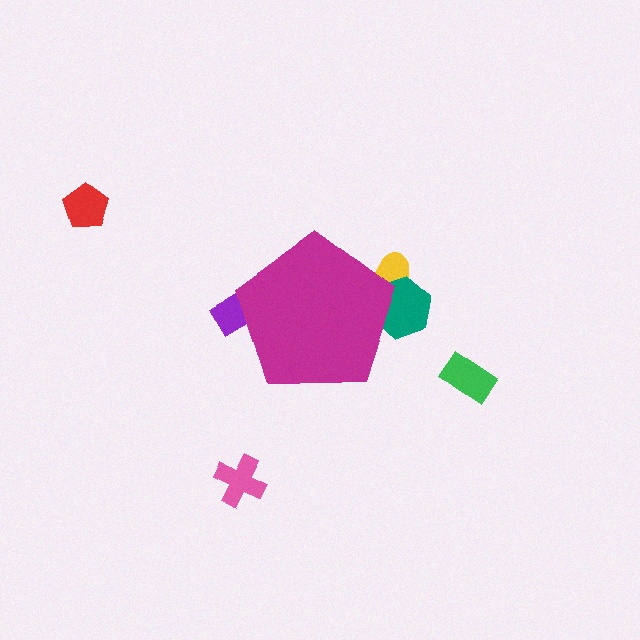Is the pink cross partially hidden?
No, the pink cross is fully visible.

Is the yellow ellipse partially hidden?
Yes, the yellow ellipse is partially hidden behind the magenta pentagon.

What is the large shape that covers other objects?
A magenta pentagon.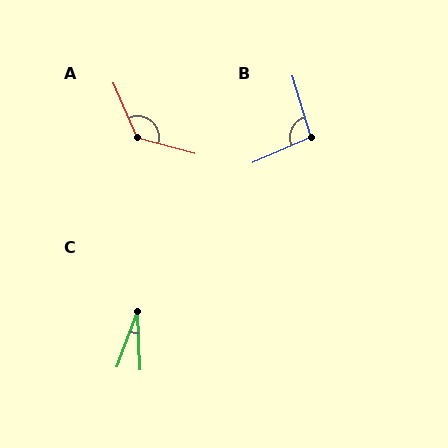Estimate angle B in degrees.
Approximately 97 degrees.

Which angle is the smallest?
C, at approximately 23 degrees.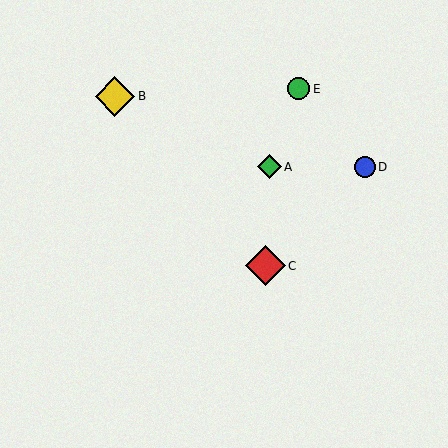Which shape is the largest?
The red diamond (labeled C) is the largest.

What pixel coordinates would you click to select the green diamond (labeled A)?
Click at (269, 167) to select the green diamond A.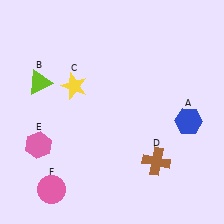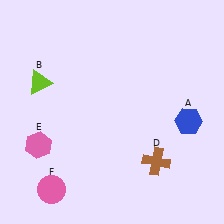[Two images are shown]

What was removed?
The yellow star (C) was removed in Image 2.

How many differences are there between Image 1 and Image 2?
There is 1 difference between the two images.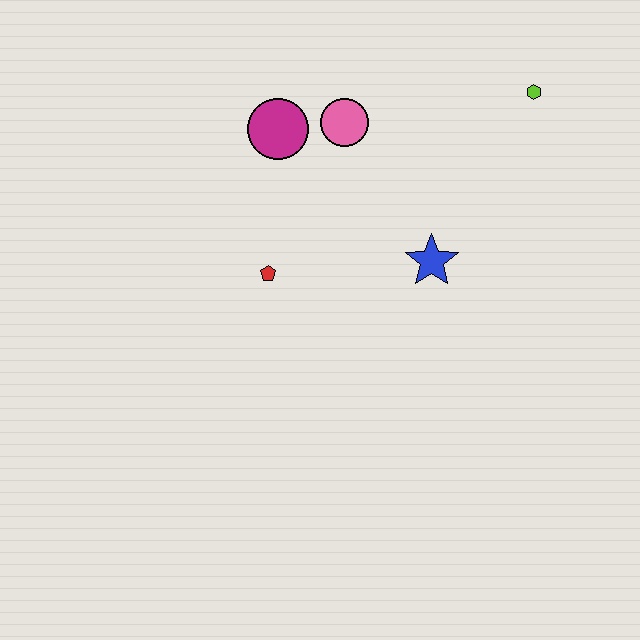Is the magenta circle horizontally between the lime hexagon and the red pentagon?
Yes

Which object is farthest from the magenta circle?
The lime hexagon is farthest from the magenta circle.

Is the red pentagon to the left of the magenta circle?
Yes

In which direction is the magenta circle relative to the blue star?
The magenta circle is to the left of the blue star.